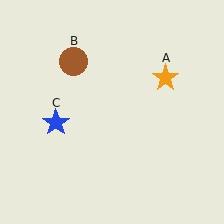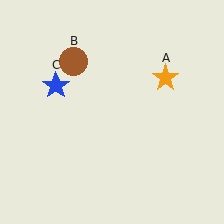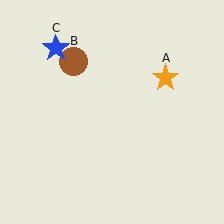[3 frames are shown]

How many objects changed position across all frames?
1 object changed position: blue star (object C).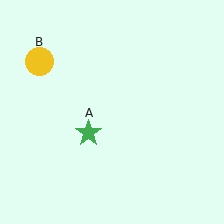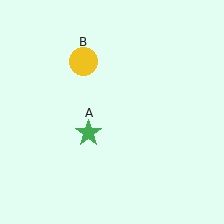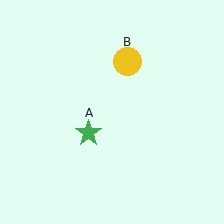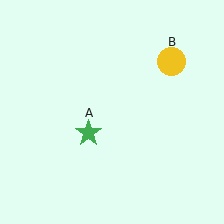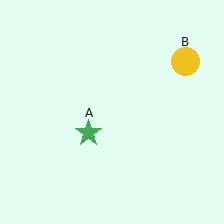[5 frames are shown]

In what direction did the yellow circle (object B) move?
The yellow circle (object B) moved right.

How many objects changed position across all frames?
1 object changed position: yellow circle (object B).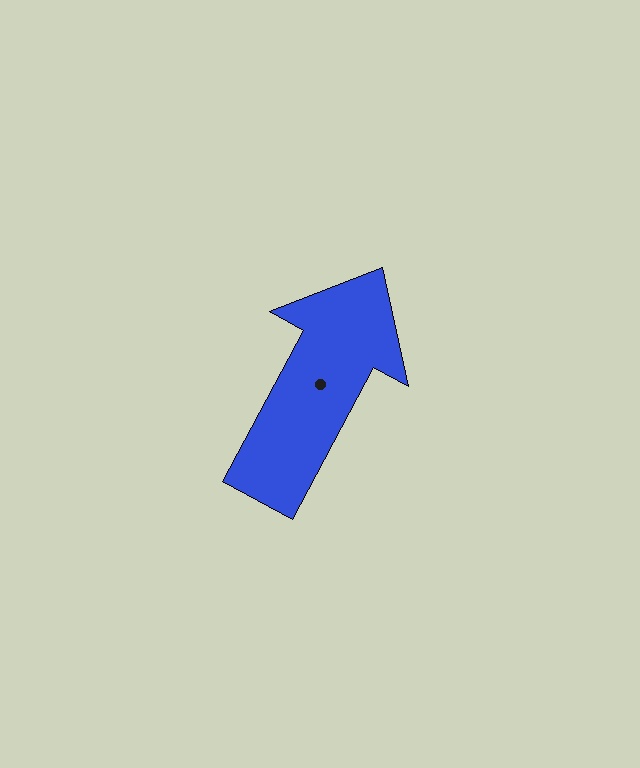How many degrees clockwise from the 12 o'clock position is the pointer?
Approximately 28 degrees.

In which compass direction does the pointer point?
Northeast.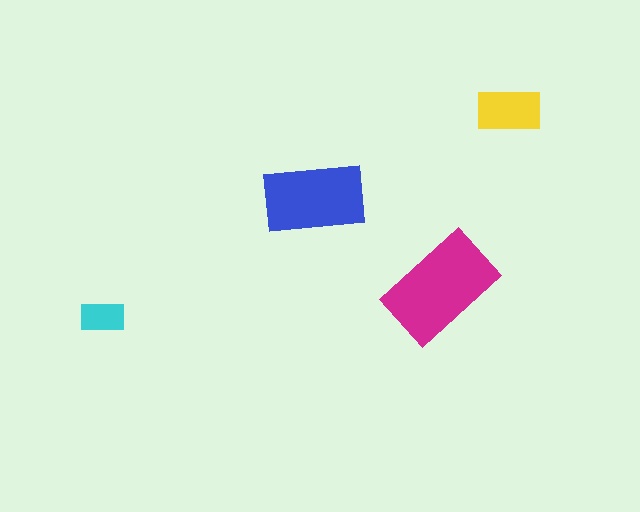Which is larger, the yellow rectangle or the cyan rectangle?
The yellow one.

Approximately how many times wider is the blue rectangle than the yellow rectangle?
About 1.5 times wider.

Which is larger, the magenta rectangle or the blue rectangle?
The magenta one.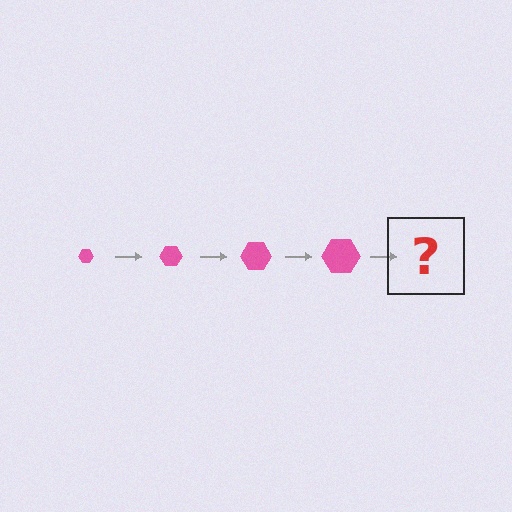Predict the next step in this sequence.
The next step is a pink hexagon, larger than the previous one.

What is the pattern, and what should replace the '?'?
The pattern is that the hexagon gets progressively larger each step. The '?' should be a pink hexagon, larger than the previous one.